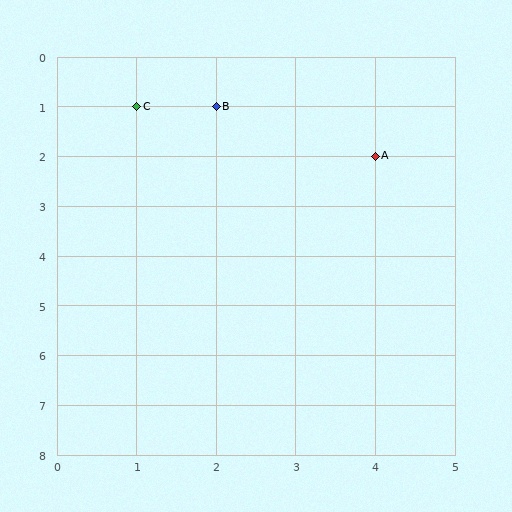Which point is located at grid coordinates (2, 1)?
Point B is at (2, 1).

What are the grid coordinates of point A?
Point A is at grid coordinates (4, 2).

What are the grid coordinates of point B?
Point B is at grid coordinates (2, 1).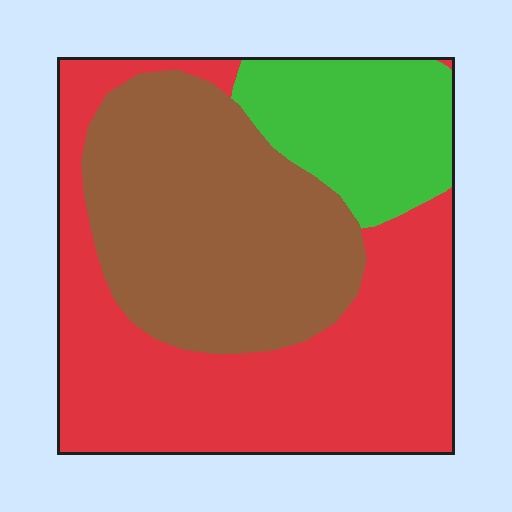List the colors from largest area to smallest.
From largest to smallest: red, brown, green.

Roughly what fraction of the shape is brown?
Brown covers roughly 35% of the shape.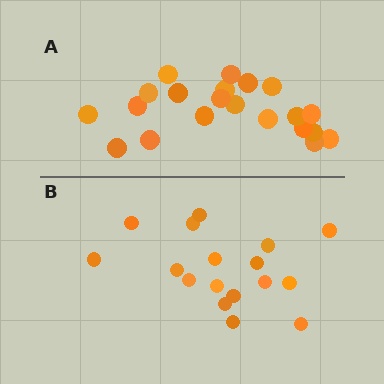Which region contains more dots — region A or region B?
Region A (the top region) has more dots.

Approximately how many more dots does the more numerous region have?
Region A has about 4 more dots than region B.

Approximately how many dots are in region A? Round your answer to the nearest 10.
About 20 dots. (The exact count is 21, which rounds to 20.)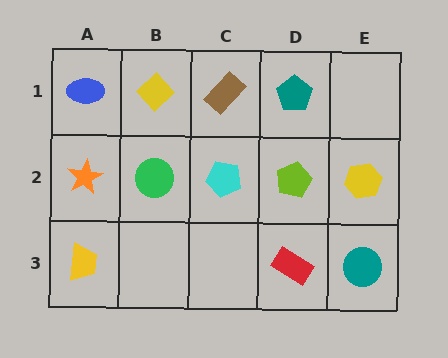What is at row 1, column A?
A blue ellipse.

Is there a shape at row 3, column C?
No, that cell is empty.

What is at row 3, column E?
A teal circle.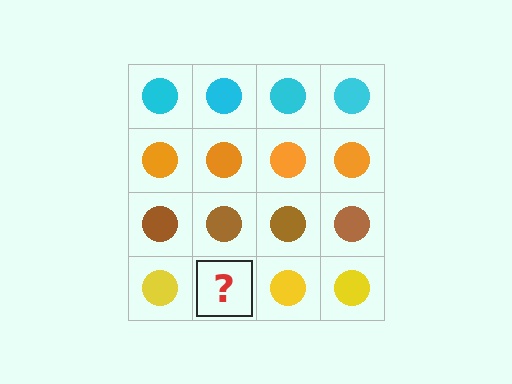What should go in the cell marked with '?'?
The missing cell should contain a yellow circle.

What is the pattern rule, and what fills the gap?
The rule is that each row has a consistent color. The gap should be filled with a yellow circle.